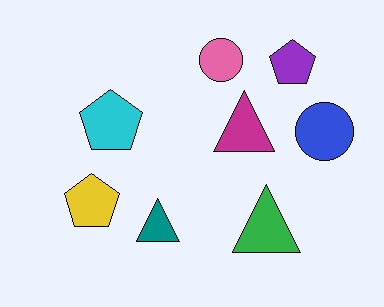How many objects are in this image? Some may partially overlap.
There are 8 objects.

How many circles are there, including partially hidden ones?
There are 2 circles.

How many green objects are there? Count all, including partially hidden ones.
There is 1 green object.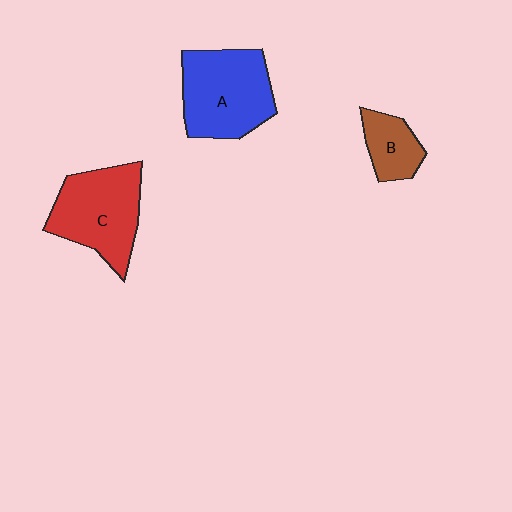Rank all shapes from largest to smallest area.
From largest to smallest: A (blue), C (red), B (brown).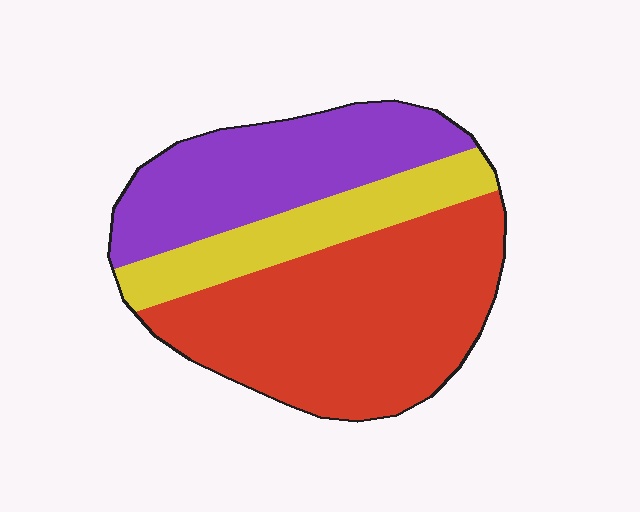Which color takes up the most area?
Red, at roughly 50%.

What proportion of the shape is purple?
Purple covers around 30% of the shape.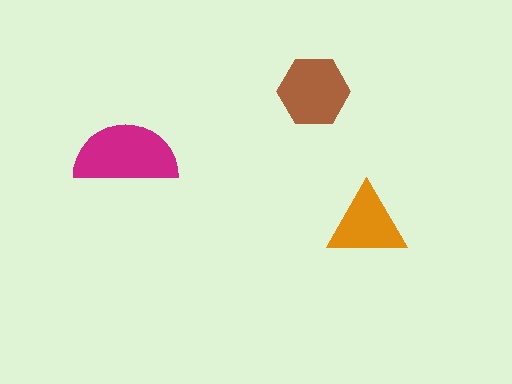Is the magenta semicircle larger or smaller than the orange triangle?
Larger.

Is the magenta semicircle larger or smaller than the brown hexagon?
Larger.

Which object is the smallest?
The orange triangle.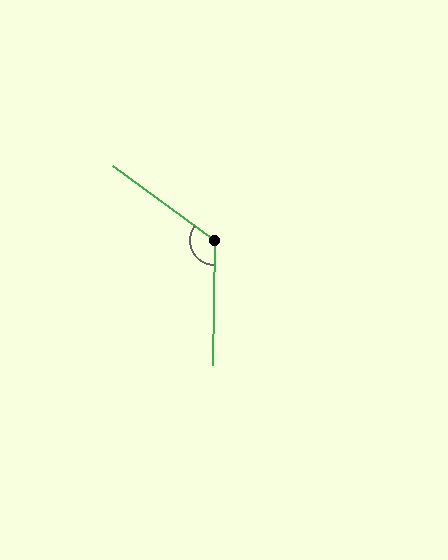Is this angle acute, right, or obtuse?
It is obtuse.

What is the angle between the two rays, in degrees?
Approximately 125 degrees.